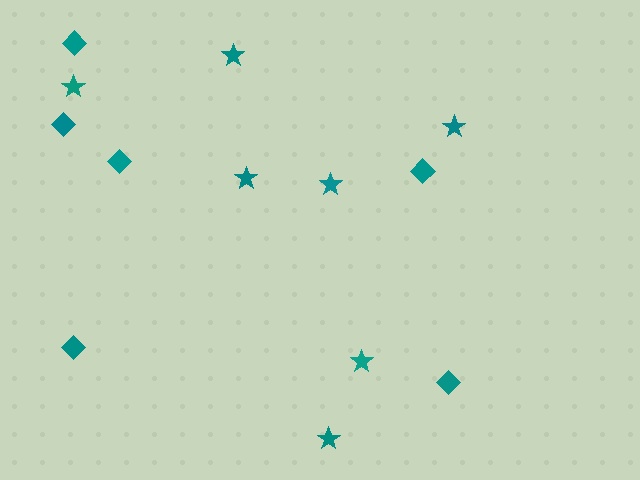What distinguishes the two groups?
There are 2 groups: one group of stars (7) and one group of diamonds (6).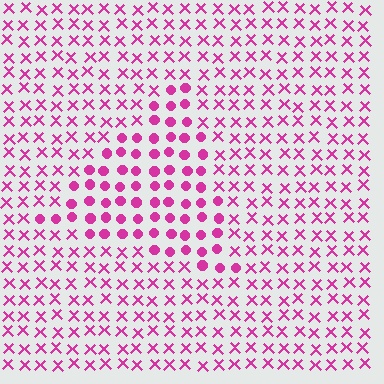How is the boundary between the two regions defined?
The boundary is defined by a change in element shape: circles inside vs. X marks outside. All elements share the same color and spacing.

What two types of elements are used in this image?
The image uses circles inside the triangle region and X marks outside it.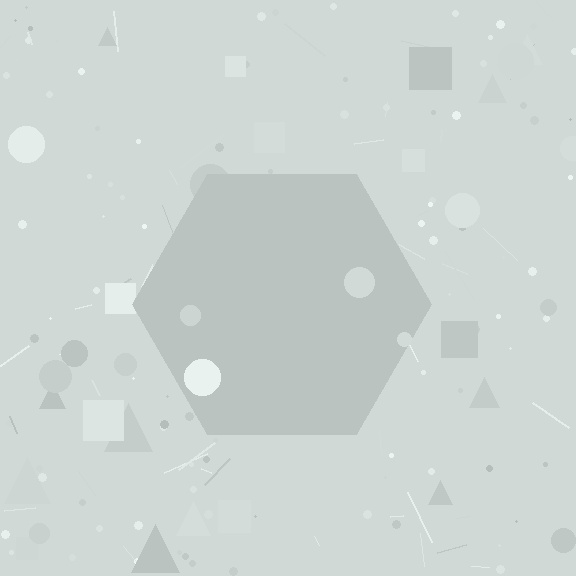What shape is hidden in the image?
A hexagon is hidden in the image.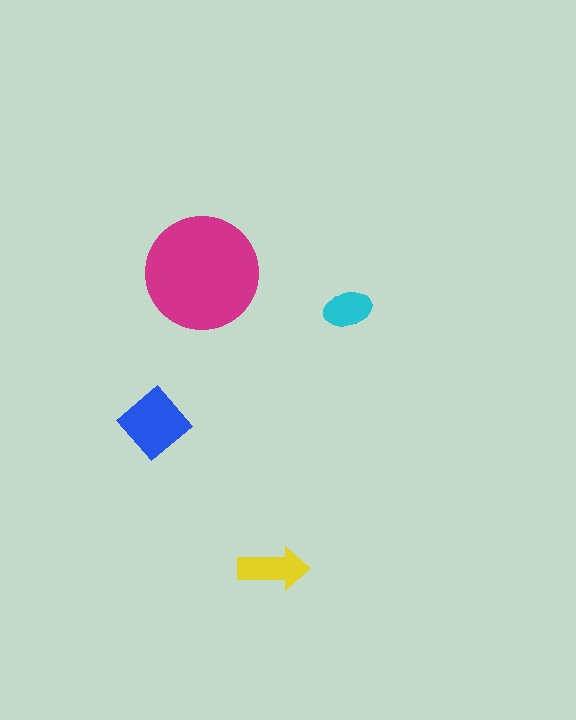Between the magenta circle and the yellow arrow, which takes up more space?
The magenta circle.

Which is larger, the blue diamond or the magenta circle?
The magenta circle.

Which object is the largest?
The magenta circle.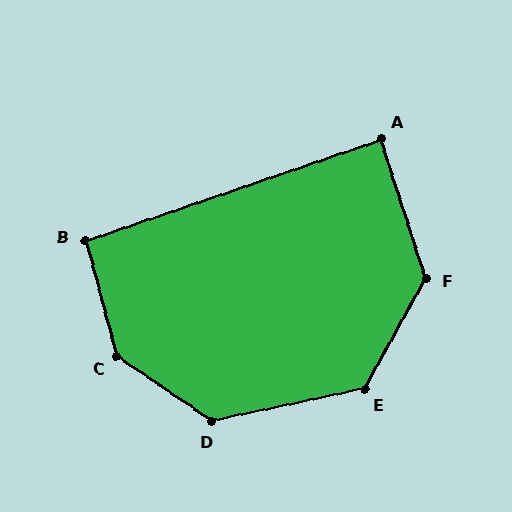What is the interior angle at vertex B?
Approximately 94 degrees (approximately right).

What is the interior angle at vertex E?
Approximately 131 degrees (obtuse).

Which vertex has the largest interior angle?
C, at approximately 140 degrees.